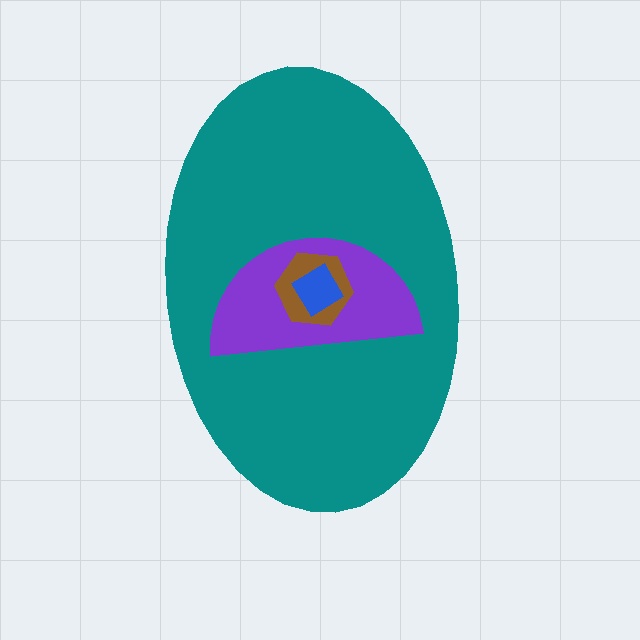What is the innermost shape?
The blue diamond.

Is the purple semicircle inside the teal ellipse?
Yes.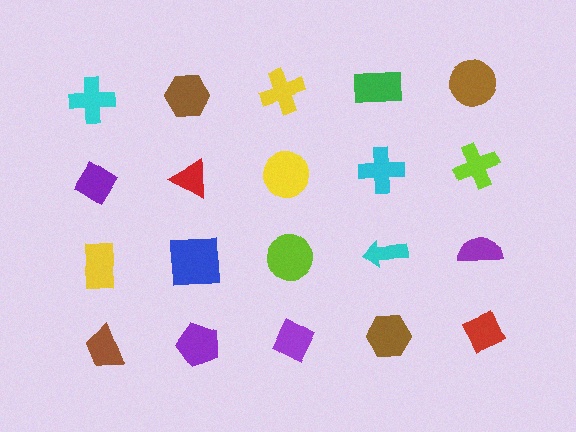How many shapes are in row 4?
5 shapes.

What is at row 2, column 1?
A purple diamond.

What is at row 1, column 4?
A green rectangle.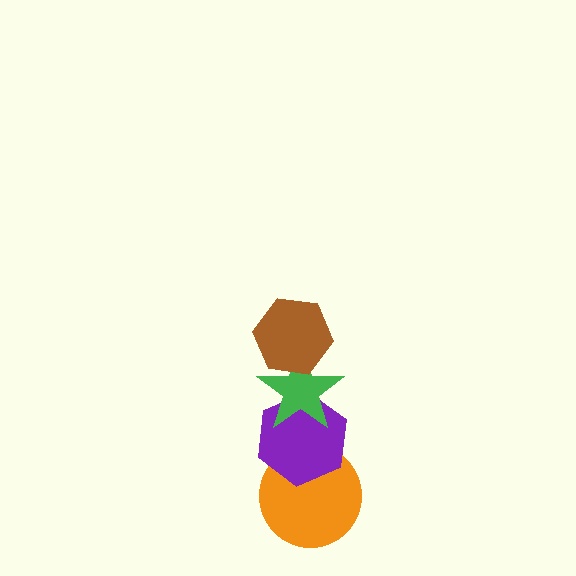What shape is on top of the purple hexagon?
The green star is on top of the purple hexagon.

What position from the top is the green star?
The green star is 2nd from the top.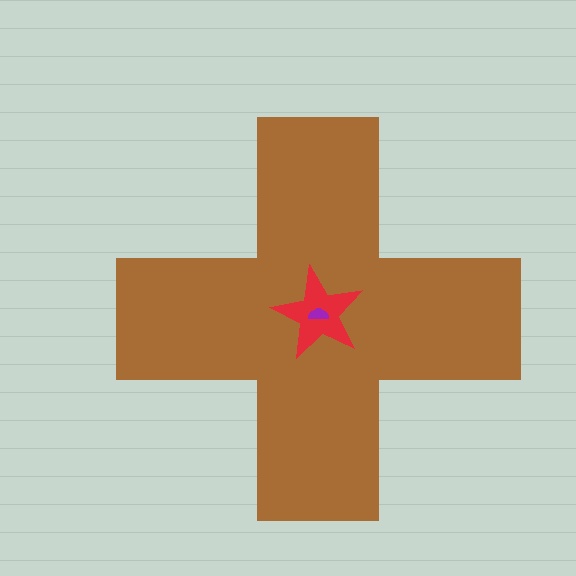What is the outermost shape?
The brown cross.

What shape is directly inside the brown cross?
The red star.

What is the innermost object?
The purple semicircle.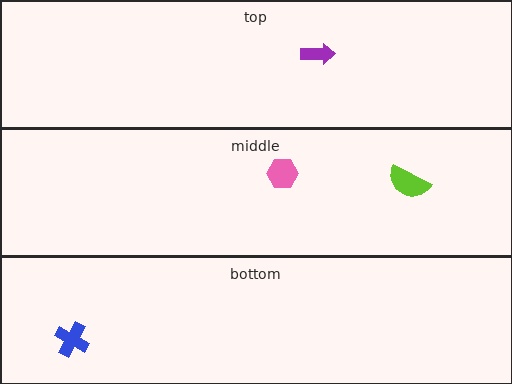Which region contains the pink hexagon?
The middle region.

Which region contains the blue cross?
The bottom region.